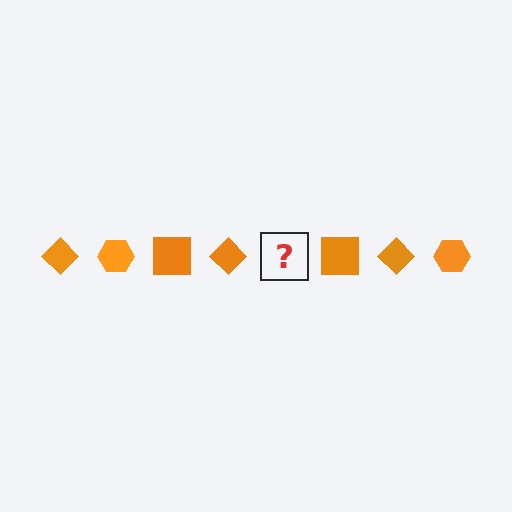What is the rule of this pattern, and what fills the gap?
The rule is that the pattern cycles through diamond, hexagon, square shapes in orange. The gap should be filled with an orange hexagon.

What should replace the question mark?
The question mark should be replaced with an orange hexagon.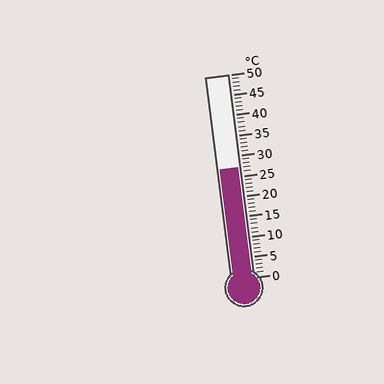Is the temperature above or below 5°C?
The temperature is above 5°C.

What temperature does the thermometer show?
The thermometer shows approximately 27°C.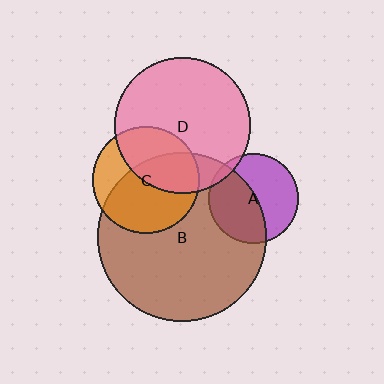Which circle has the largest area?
Circle B (brown).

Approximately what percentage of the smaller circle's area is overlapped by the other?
Approximately 20%.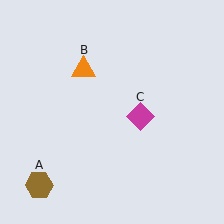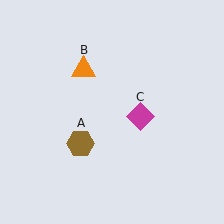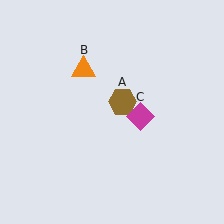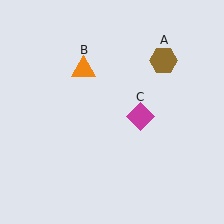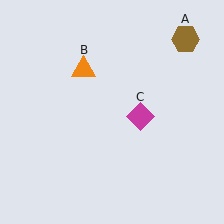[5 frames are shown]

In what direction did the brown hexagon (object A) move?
The brown hexagon (object A) moved up and to the right.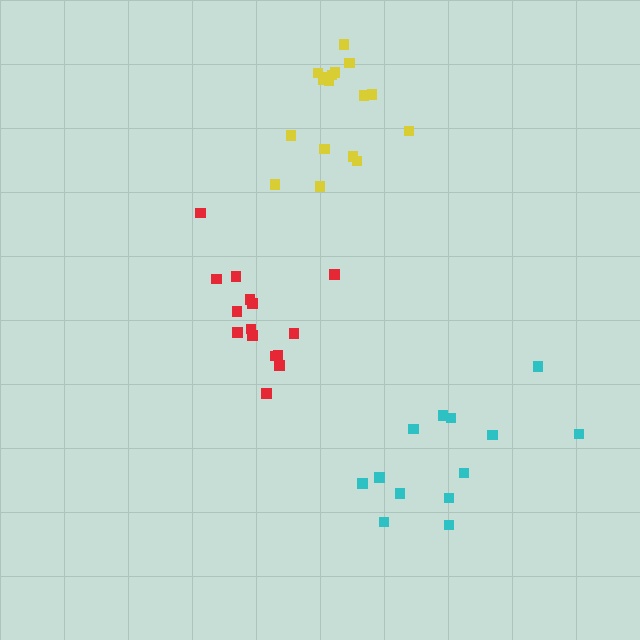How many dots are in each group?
Group 1: 17 dots, Group 2: 15 dots, Group 3: 13 dots (45 total).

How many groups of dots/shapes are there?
There are 3 groups.